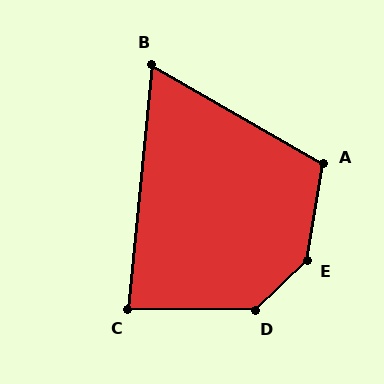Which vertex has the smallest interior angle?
B, at approximately 66 degrees.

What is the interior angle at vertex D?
Approximately 136 degrees (obtuse).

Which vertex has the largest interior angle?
E, at approximately 143 degrees.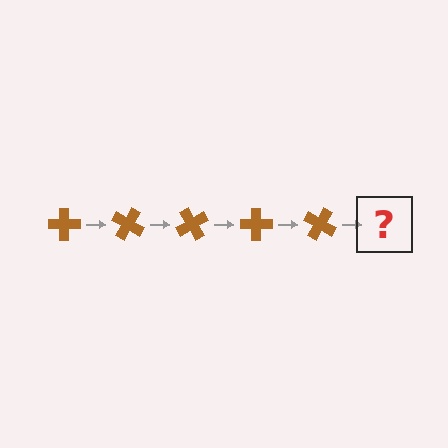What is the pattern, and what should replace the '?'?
The pattern is that the cross rotates 30 degrees each step. The '?' should be a brown cross rotated 150 degrees.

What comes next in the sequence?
The next element should be a brown cross rotated 150 degrees.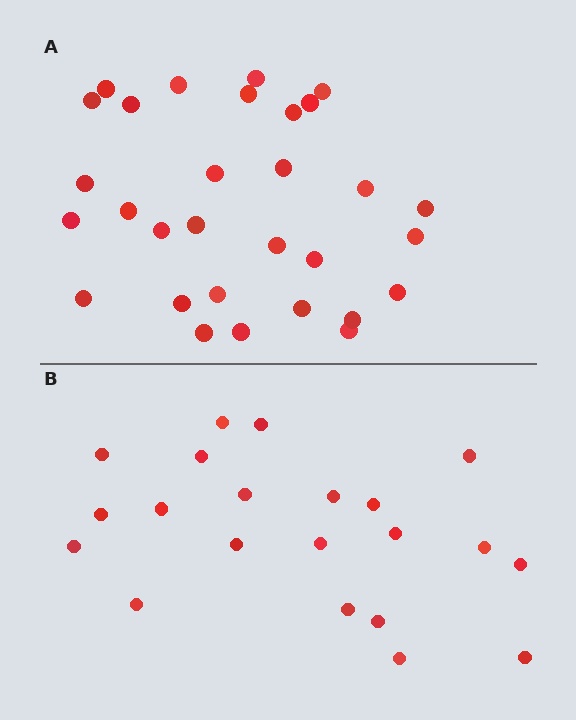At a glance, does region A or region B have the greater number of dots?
Region A (the top region) has more dots.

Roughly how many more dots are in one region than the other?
Region A has roughly 8 or so more dots than region B.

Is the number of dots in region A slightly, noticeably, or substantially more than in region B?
Region A has noticeably more, but not dramatically so. The ratio is roughly 1.4 to 1.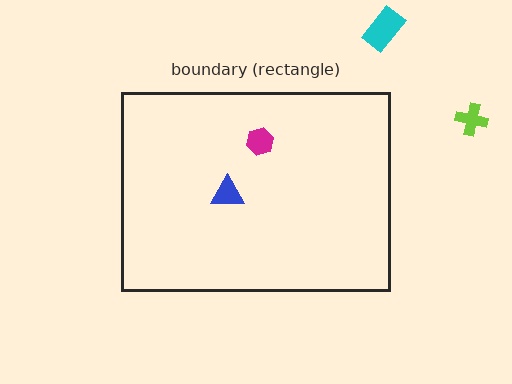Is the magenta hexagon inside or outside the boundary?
Inside.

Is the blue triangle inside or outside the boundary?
Inside.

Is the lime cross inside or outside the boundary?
Outside.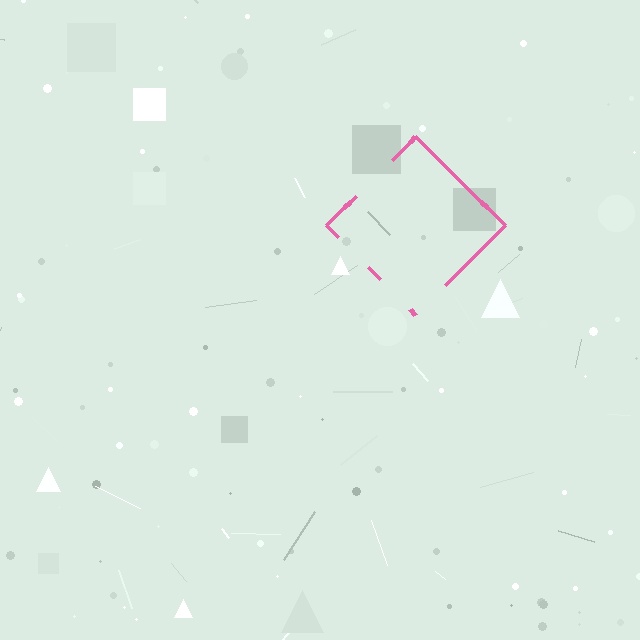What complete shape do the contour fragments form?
The contour fragments form a diamond.